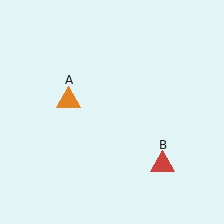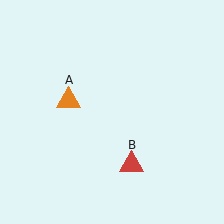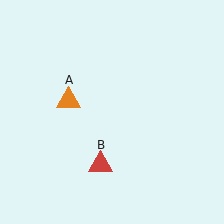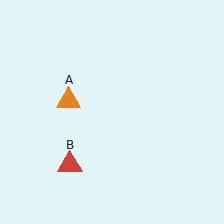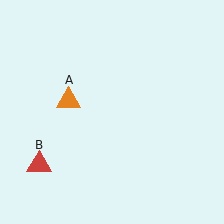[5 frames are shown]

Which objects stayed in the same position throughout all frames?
Orange triangle (object A) remained stationary.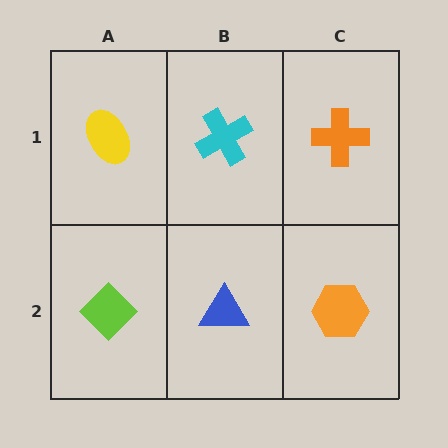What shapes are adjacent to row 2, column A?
A yellow ellipse (row 1, column A), a blue triangle (row 2, column B).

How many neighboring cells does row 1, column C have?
2.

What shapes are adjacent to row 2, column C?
An orange cross (row 1, column C), a blue triangle (row 2, column B).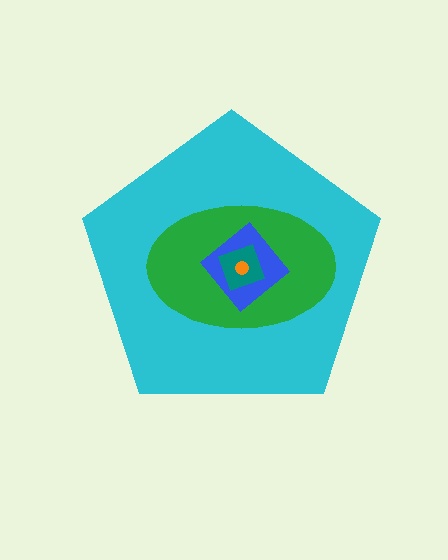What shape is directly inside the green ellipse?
The blue diamond.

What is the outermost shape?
The cyan pentagon.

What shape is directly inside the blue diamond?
The teal diamond.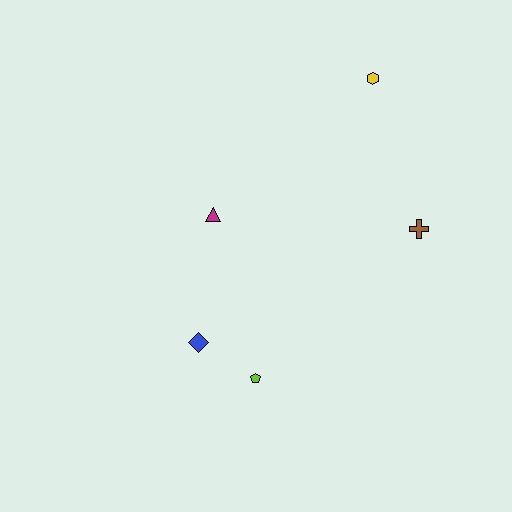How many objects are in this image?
There are 5 objects.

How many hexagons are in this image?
There is 1 hexagon.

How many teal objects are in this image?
There are no teal objects.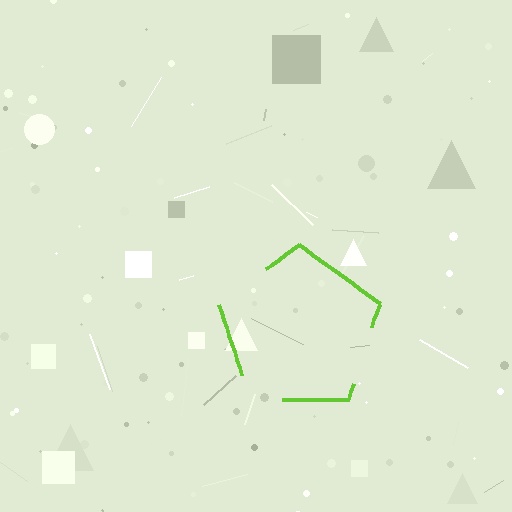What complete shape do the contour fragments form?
The contour fragments form a pentagon.